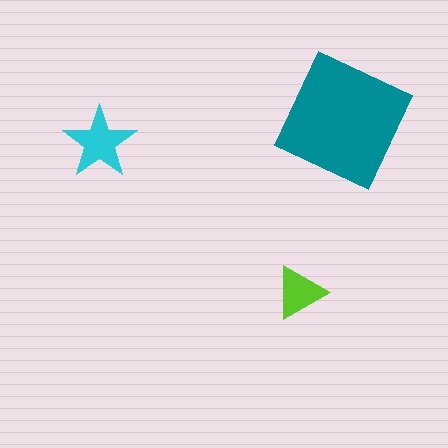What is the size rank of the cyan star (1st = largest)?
2nd.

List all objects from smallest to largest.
The lime triangle, the cyan star, the teal square.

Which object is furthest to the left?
The cyan star is leftmost.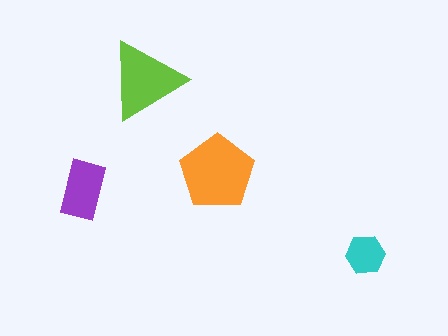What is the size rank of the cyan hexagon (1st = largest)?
4th.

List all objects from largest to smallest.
The orange pentagon, the lime triangle, the purple rectangle, the cyan hexagon.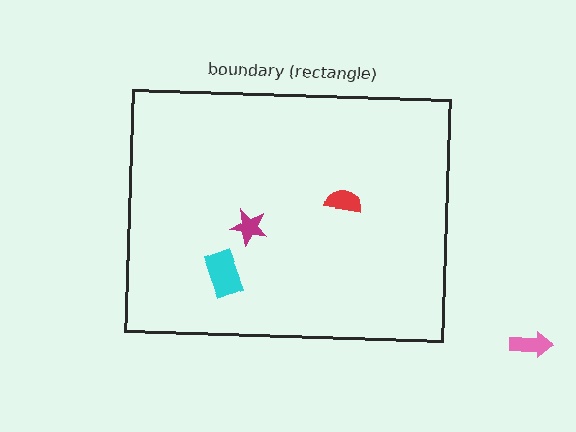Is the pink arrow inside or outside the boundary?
Outside.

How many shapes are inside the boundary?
3 inside, 1 outside.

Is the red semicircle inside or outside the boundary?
Inside.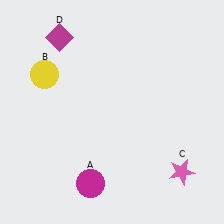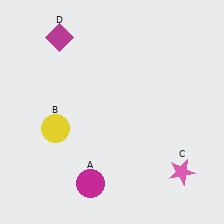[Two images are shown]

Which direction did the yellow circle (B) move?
The yellow circle (B) moved down.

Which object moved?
The yellow circle (B) moved down.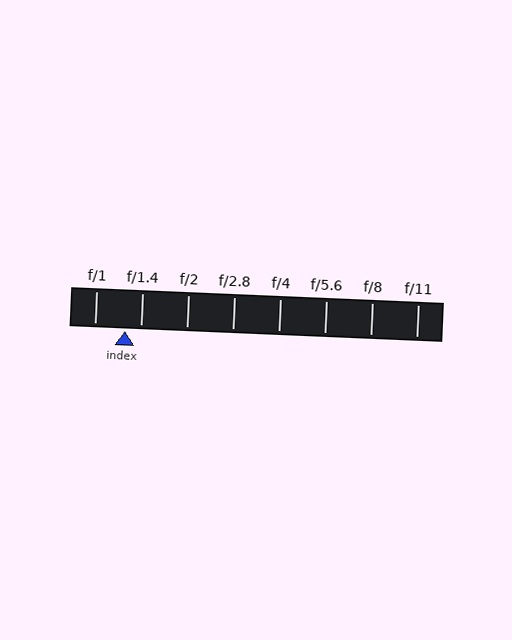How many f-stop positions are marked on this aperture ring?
There are 8 f-stop positions marked.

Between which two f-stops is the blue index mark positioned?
The index mark is between f/1 and f/1.4.